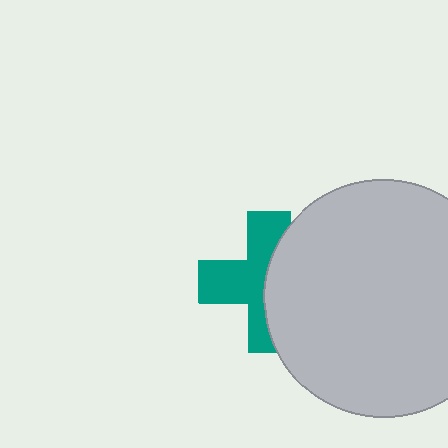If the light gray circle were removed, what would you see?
You would see the complete teal cross.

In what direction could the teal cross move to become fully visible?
The teal cross could move left. That would shift it out from behind the light gray circle entirely.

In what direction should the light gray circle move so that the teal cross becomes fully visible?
The light gray circle should move right. That is the shortest direction to clear the overlap and leave the teal cross fully visible.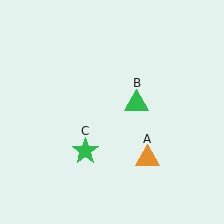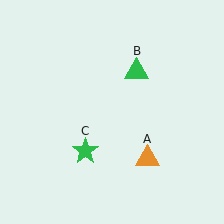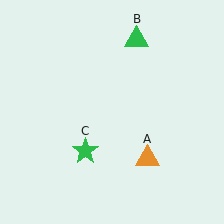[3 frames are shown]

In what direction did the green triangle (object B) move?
The green triangle (object B) moved up.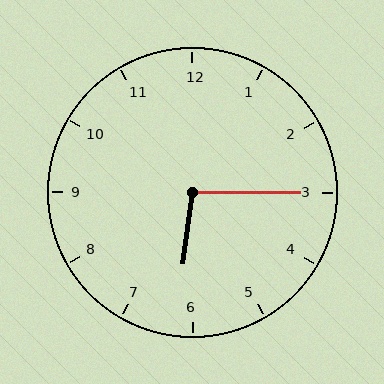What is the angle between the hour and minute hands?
Approximately 98 degrees.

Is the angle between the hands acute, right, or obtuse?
It is obtuse.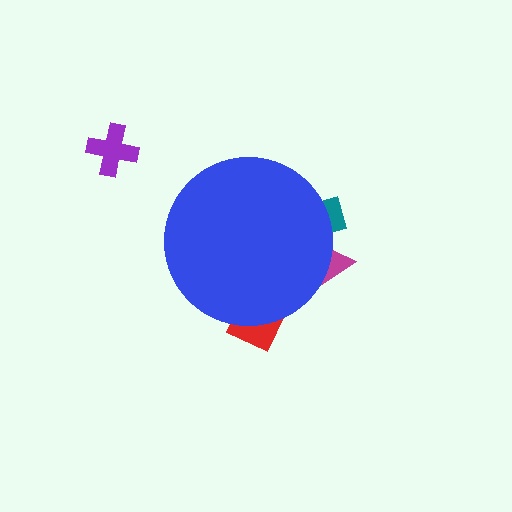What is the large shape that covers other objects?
A blue circle.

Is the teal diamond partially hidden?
Yes, the teal diamond is partially hidden behind the blue circle.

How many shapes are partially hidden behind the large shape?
3 shapes are partially hidden.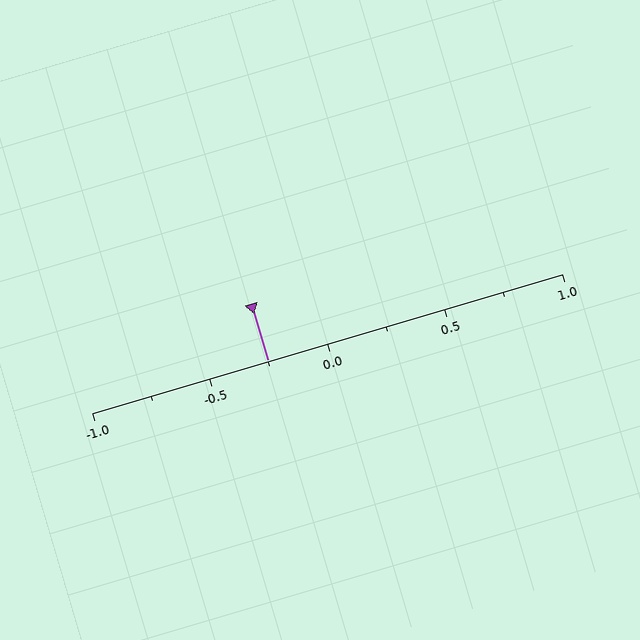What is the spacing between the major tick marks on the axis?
The major ticks are spaced 0.5 apart.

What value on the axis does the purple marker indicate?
The marker indicates approximately -0.25.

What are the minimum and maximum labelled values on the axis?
The axis runs from -1.0 to 1.0.